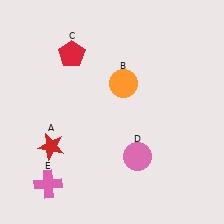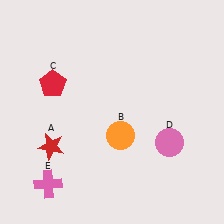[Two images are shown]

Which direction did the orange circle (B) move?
The orange circle (B) moved down.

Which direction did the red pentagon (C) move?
The red pentagon (C) moved down.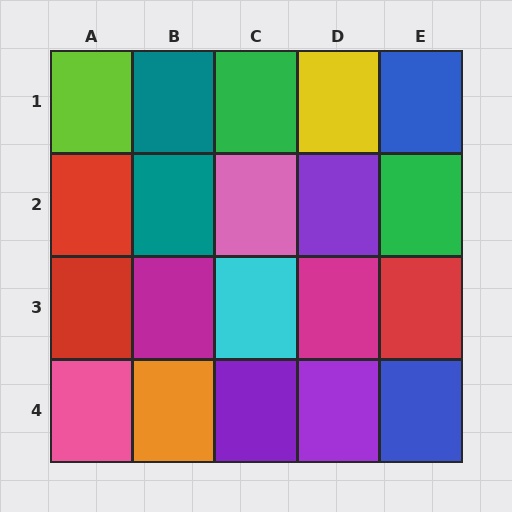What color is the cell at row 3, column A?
Red.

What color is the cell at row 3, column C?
Cyan.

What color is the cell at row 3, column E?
Red.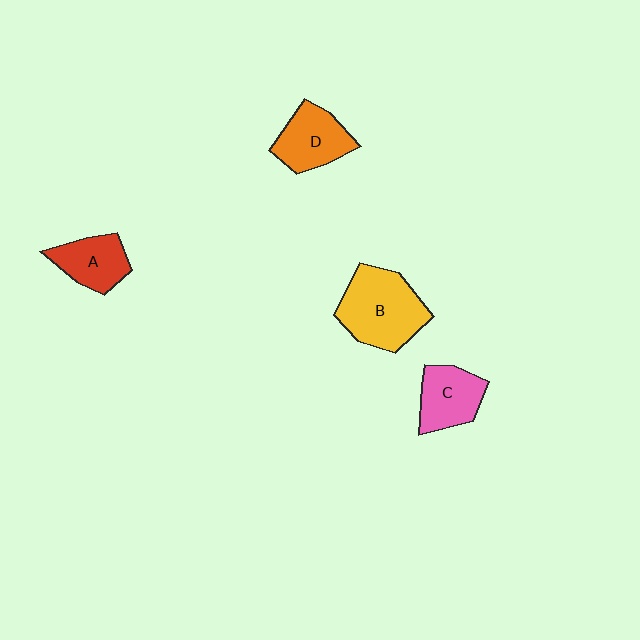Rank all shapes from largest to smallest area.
From largest to smallest: B (yellow), D (orange), C (pink), A (red).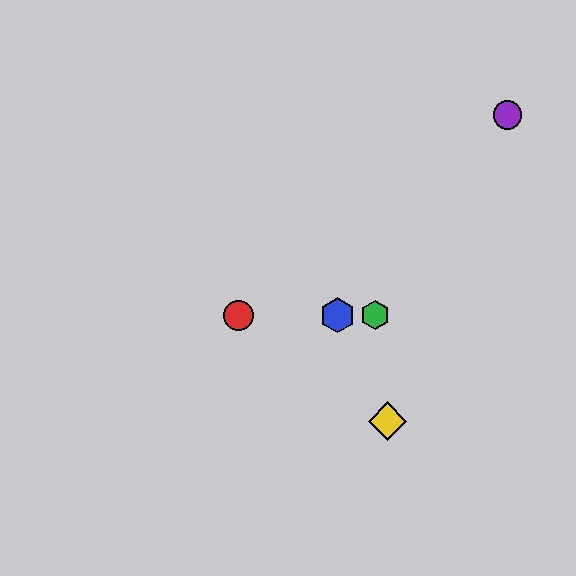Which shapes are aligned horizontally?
The red circle, the blue hexagon, the green hexagon are aligned horizontally.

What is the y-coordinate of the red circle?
The red circle is at y≈315.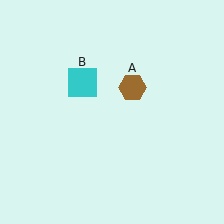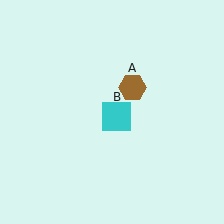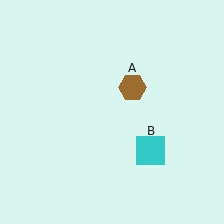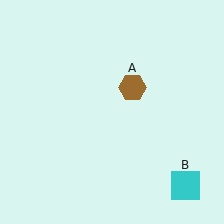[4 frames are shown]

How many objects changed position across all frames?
1 object changed position: cyan square (object B).